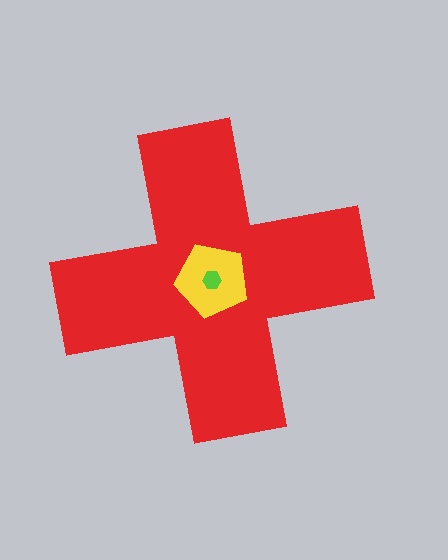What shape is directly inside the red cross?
The yellow pentagon.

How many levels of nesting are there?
3.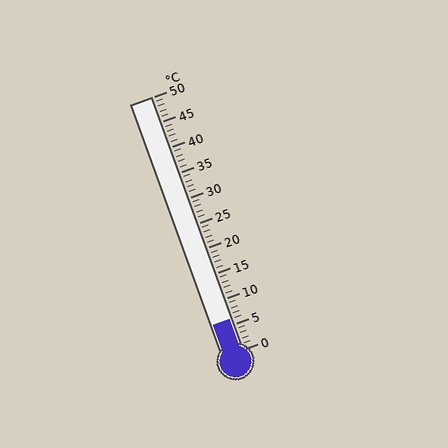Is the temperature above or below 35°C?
The temperature is below 35°C.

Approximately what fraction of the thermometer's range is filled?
The thermometer is filled to approximately 10% of its range.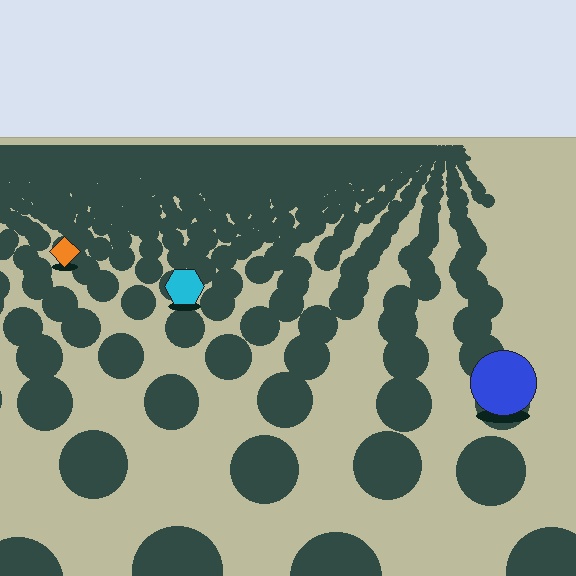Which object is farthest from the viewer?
The orange diamond is farthest from the viewer. It appears smaller and the ground texture around it is denser.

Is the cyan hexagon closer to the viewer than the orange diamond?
Yes. The cyan hexagon is closer — you can tell from the texture gradient: the ground texture is coarser near it.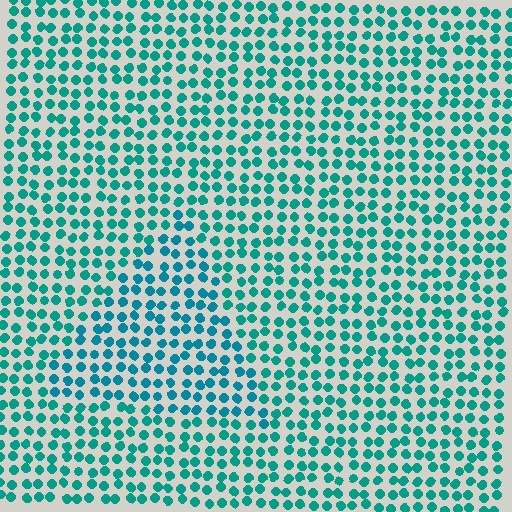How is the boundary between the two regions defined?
The boundary is defined purely by a slight shift in hue (about 18 degrees). Spacing, size, and orientation are identical on both sides.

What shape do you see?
I see a triangle.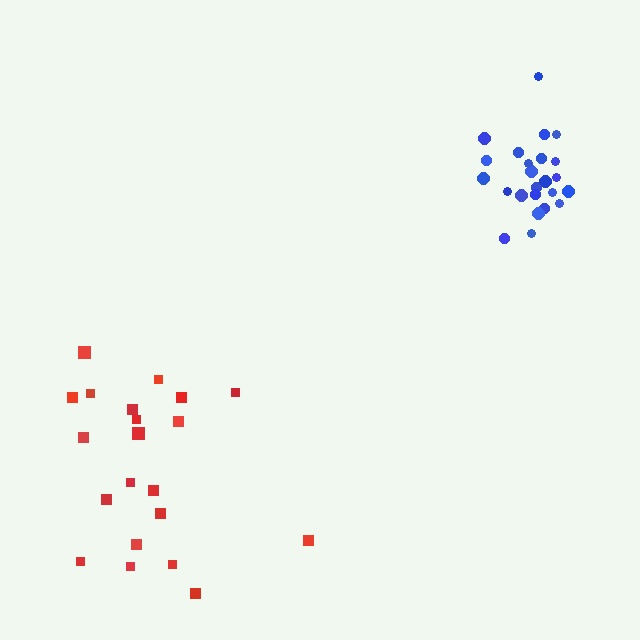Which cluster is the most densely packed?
Blue.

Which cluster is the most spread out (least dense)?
Red.